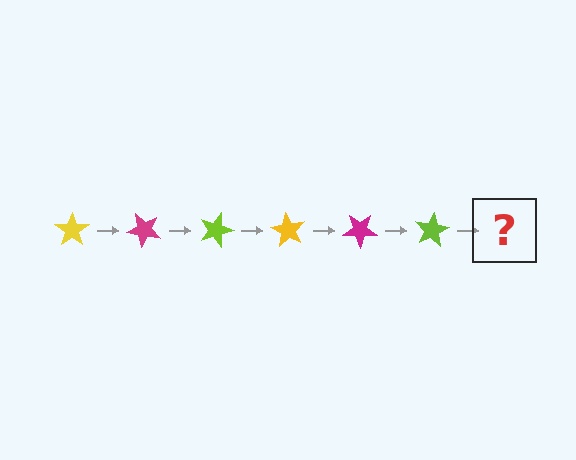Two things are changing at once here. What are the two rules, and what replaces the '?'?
The two rules are that it rotates 45 degrees each step and the color cycles through yellow, magenta, and lime. The '?' should be a yellow star, rotated 270 degrees from the start.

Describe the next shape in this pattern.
It should be a yellow star, rotated 270 degrees from the start.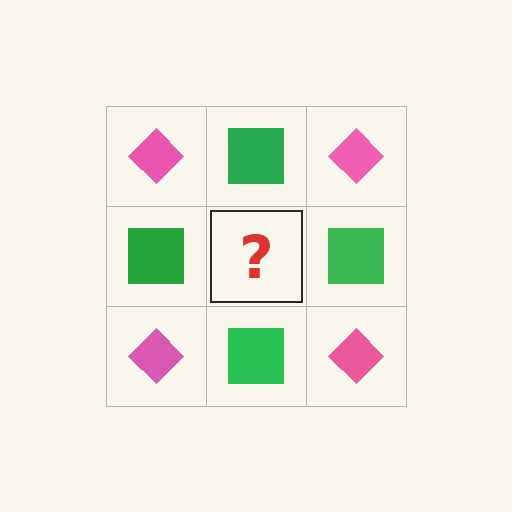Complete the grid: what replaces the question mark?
The question mark should be replaced with a pink diamond.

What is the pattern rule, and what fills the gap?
The rule is that it alternates pink diamond and green square in a checkerboard pattern. The gap should be filled with a pink diamond.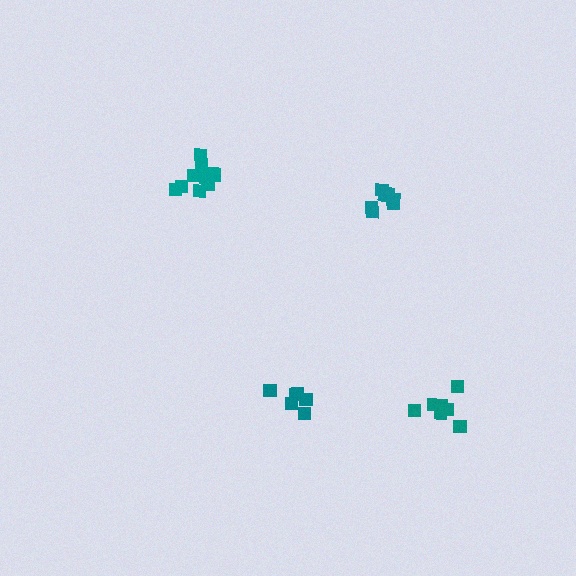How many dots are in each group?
Group 1: 8 dots, Group 2: 7 dots, Group 3: 6 dots, Group 4: 11 dots (32 total).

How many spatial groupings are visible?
There are 4 spatial groupings.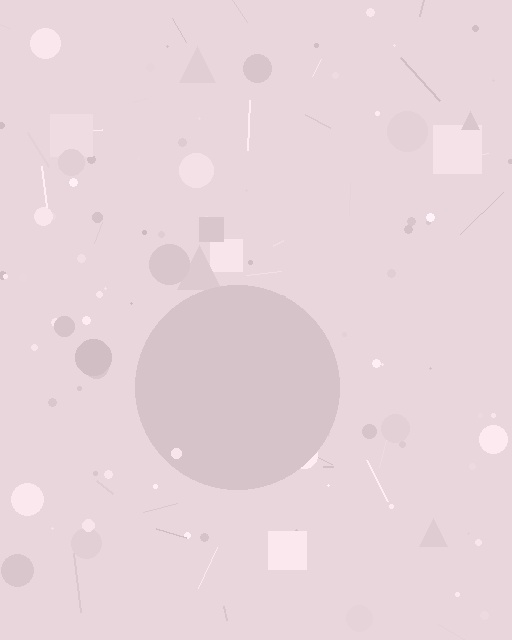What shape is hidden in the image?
A circle is hidden in the image.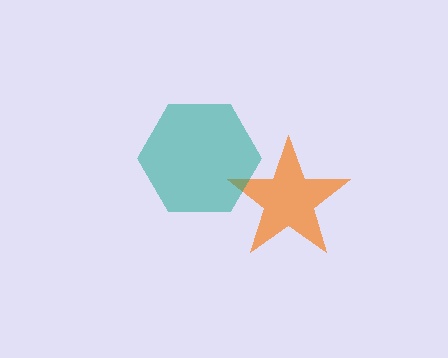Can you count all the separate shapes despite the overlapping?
Yes, there are 2 separate shapes.